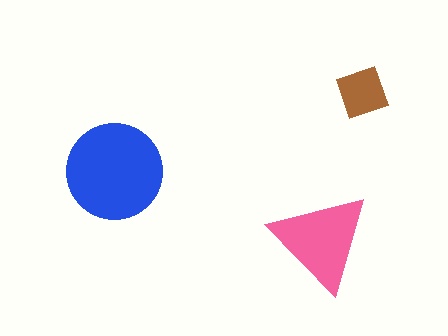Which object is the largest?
The blue circle.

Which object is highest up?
The brown diamond is topmost.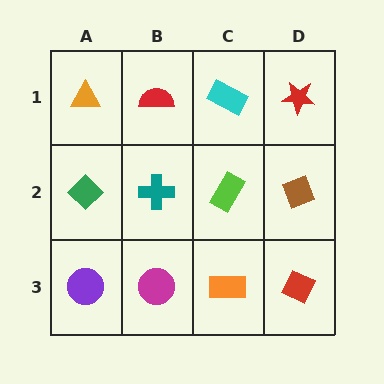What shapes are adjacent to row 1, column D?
A brown diamond (row 2, column D), a cyan rectangle (row 1, column C).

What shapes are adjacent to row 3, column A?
A green diamond (row 2, column A), a magenta circle (row 3, column B).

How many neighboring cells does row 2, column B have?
4.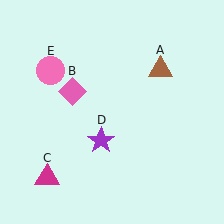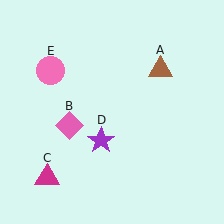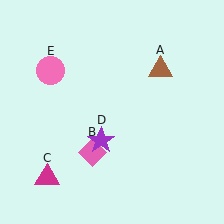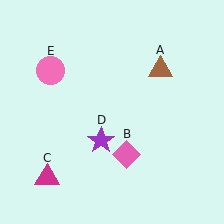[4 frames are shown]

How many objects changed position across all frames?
1 object changed position: pink diamond (object B).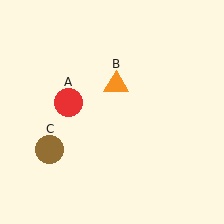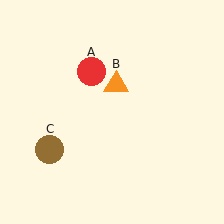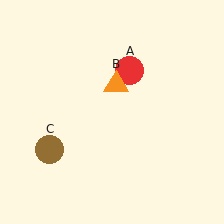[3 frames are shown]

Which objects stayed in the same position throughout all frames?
Orange triangle (object B) and brown circle (object C) remained stationary.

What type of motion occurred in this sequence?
The red circle (object A) rotated clockwise around the center of the scene.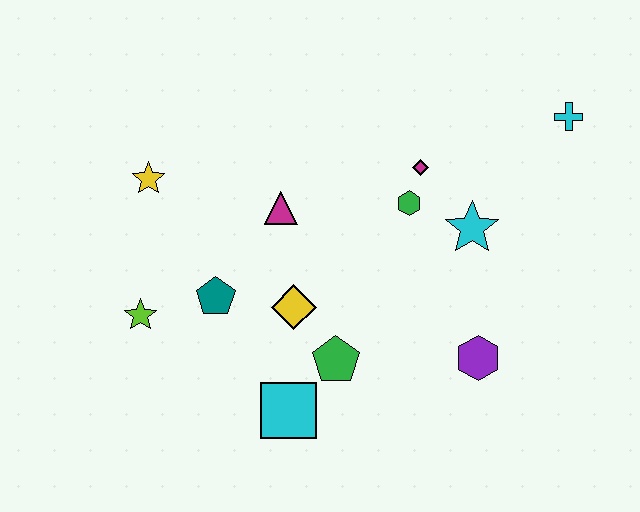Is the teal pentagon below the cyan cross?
Yes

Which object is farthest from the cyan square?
The cyan cross is farthest from the cyan square.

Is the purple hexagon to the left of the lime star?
No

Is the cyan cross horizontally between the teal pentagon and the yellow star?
No